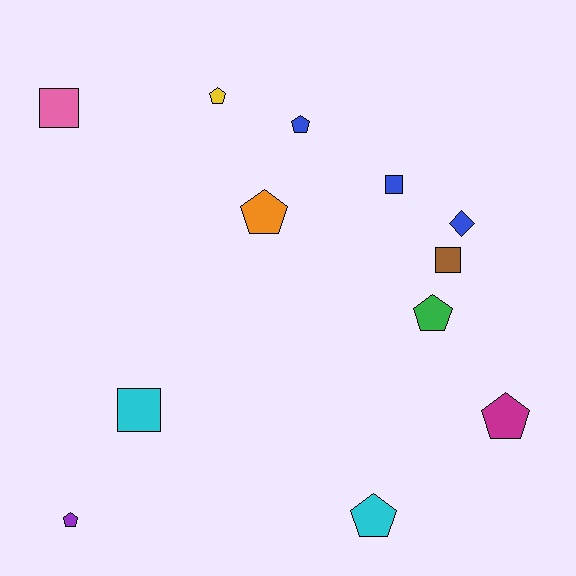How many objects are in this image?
There are 12 objects.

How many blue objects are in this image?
There are 3 blue objects.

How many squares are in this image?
There are 4 squares.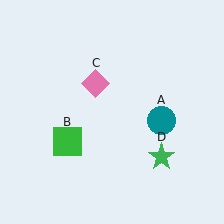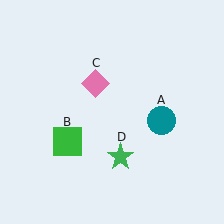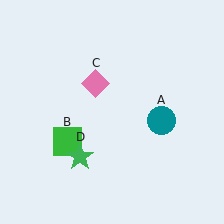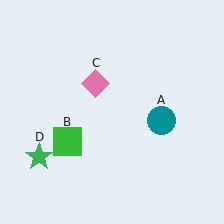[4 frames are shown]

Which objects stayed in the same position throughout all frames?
Teal circle (object A) and green square (object B) and pink diamond (object C) remained stationary.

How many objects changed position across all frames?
1 object changed position: green star (object D).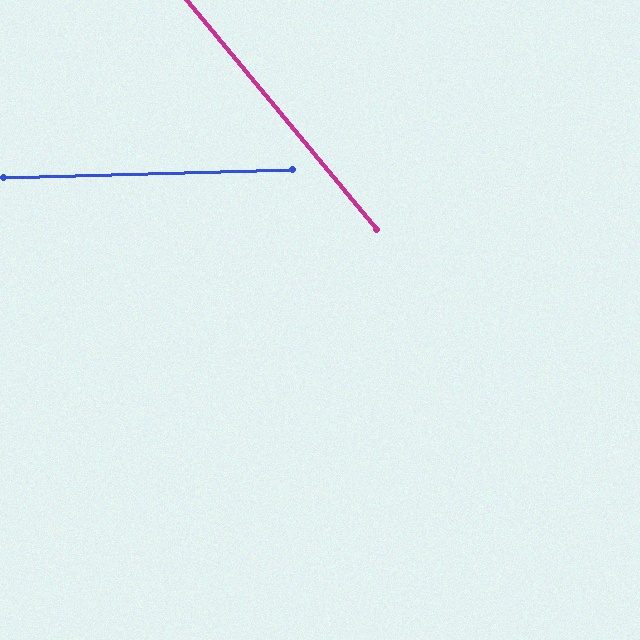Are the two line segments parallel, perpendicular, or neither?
Neither parallel nor perpendicular — they differ by about 52°.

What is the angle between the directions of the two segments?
Approximately 52 degrees.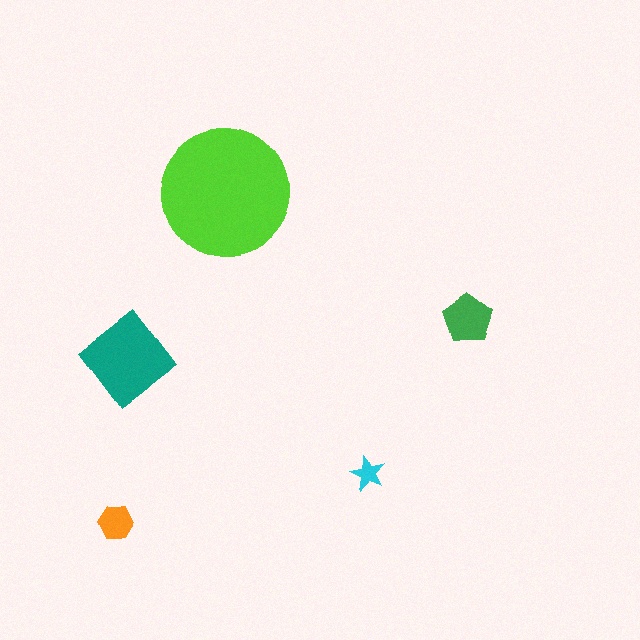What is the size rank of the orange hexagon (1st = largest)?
4th.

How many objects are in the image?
There are 5 objects in the image.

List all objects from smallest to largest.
The cyan star, the orange hexagon, the green pentagon, the teal diamond, the lime circle.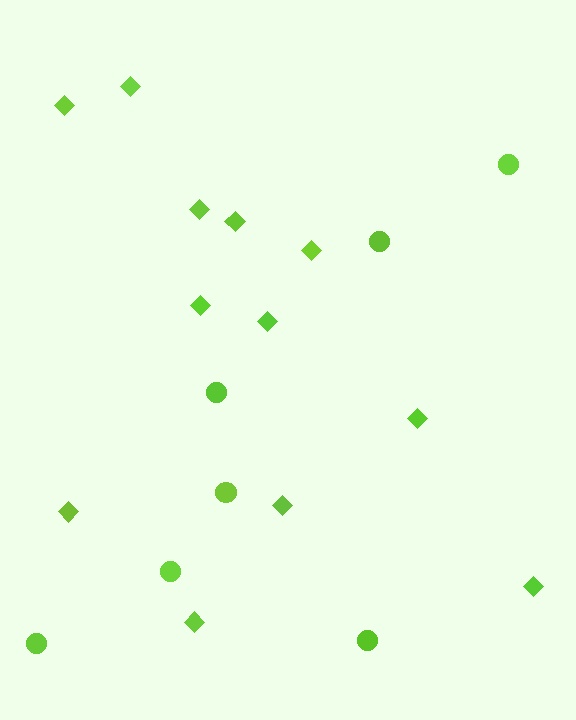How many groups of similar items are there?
There are 2 groups: one group of diamonds (12) and one group of circles (7).